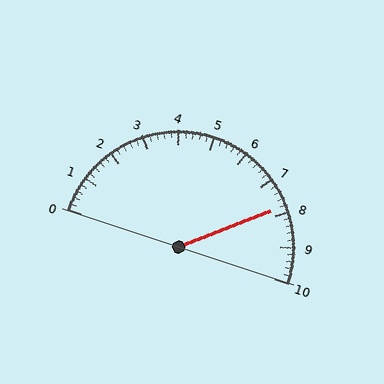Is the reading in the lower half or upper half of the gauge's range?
The reading is in the upper half of the range (0 to 10).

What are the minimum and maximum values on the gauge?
The gauge ranges from 0 to 10.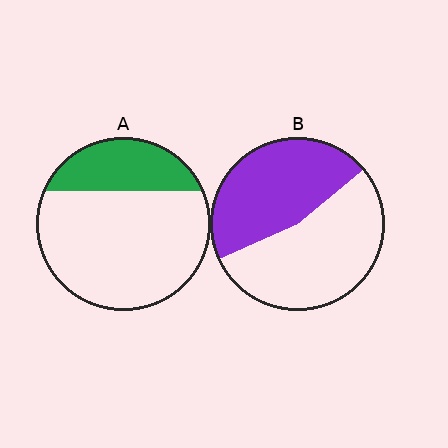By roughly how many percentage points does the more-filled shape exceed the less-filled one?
By roughly 20 percentage points (B over A).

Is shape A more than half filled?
No.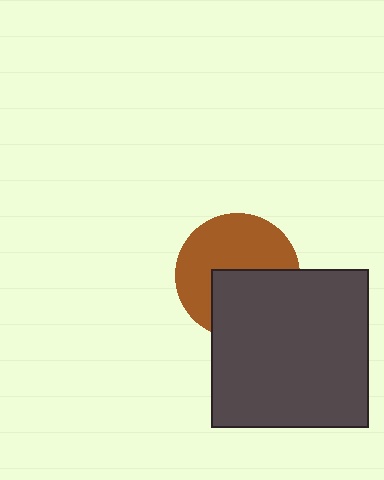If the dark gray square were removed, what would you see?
You would see the complete brown circle.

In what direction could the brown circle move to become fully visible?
The brown circle could move up. That would shift it out from behind the dark gray square entirely.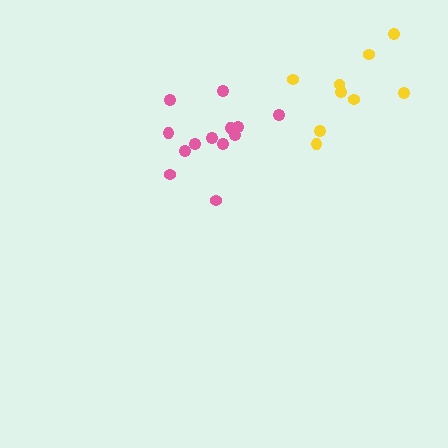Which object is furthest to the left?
The pink cluster is leftmost.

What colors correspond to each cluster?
The clusters are colored: pink, yellow.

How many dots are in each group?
Group 1: 13 dots, Group 2: 9 dots (22 total).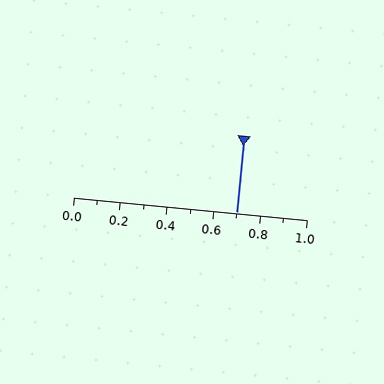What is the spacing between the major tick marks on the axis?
The major ticks are spaced 0.2 apart.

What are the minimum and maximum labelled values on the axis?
The axis runs from 0.0 to 1.0.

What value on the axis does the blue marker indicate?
The marker indicates approximately 0.7.